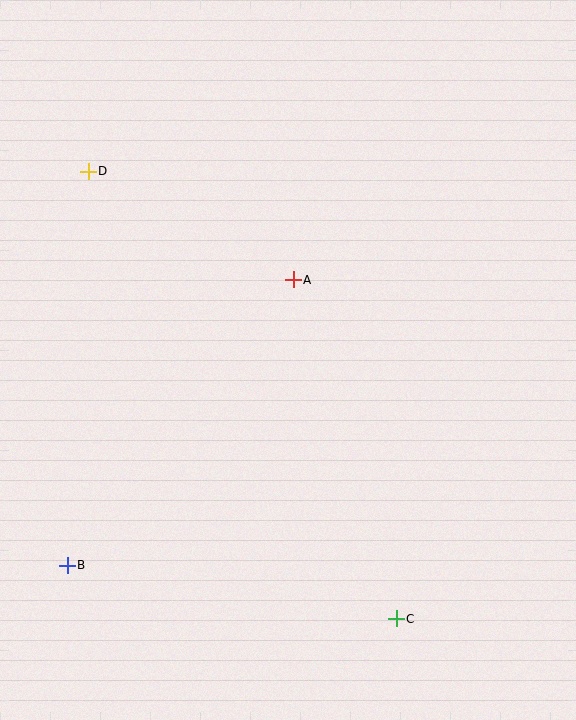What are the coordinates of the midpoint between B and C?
The midpoint between B and C is at (232, 592).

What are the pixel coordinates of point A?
Point A is at (293, 280).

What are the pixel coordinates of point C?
Point C is at (396, 619).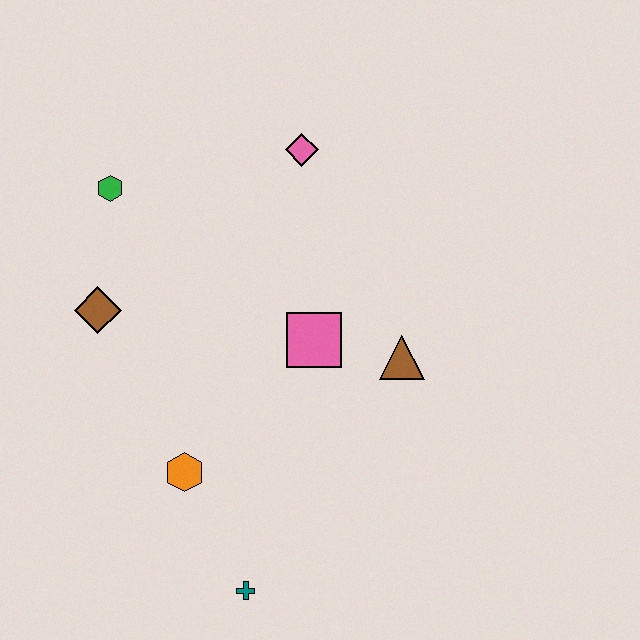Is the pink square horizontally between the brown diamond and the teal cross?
No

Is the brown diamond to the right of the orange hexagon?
No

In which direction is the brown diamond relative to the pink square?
The brown diamond is to the left of the pink square.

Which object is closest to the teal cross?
The orange hexagon is closest to the teal cross.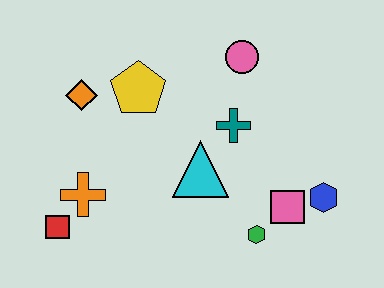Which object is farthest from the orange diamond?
The blue hexagon is farthest from the orange diamond.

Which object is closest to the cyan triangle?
The teal cross is closest to the cyan triangle.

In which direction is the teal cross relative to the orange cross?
The teal cross is to the right of the orange cross.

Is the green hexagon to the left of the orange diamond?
No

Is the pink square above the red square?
Yes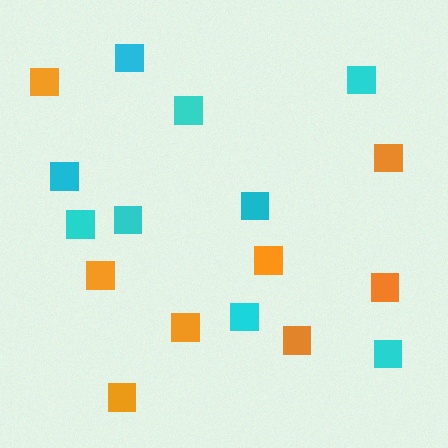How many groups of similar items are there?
There are 2 groups: one group of orange squares (8) and one group of cyan squares (9).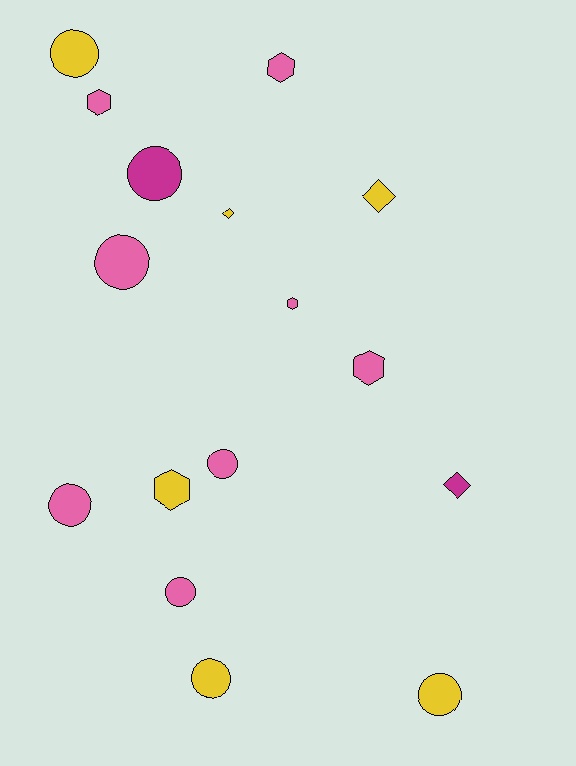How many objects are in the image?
There are 16 objects.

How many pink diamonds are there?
There are no pink diamonds.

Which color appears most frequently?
Pink, with 8 objects.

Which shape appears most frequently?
Circle, with 8 objects.